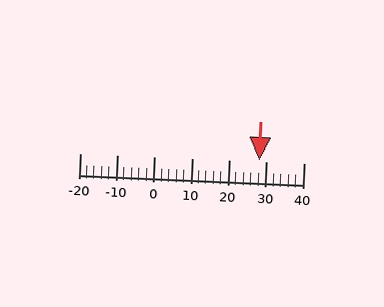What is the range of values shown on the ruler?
The ruler shows values from -20 to 40.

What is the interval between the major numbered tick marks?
The major tick marks are spaced 10 units apart.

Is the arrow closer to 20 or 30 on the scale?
The arrow is closer to 30.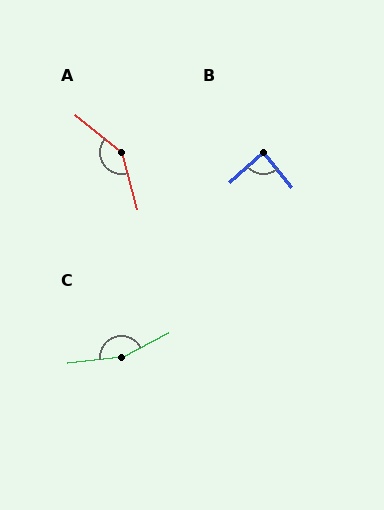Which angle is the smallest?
B, at approximately 87 degrees.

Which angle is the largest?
C, at approximately 159 degrees.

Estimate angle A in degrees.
Approximately 144 degrees.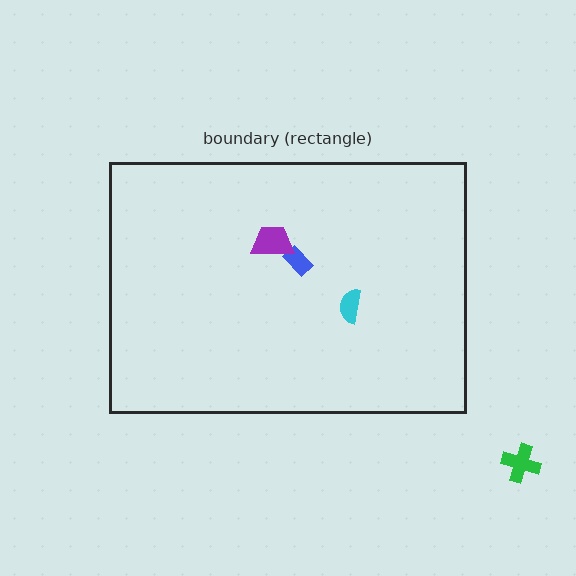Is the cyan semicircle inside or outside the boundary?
Inside.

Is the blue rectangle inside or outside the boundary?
Inside.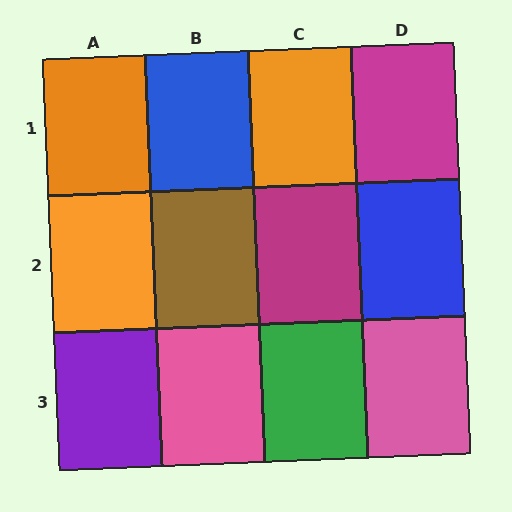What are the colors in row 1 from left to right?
Orange, blue, orange, magenta.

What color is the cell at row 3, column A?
Purple.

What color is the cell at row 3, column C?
Green.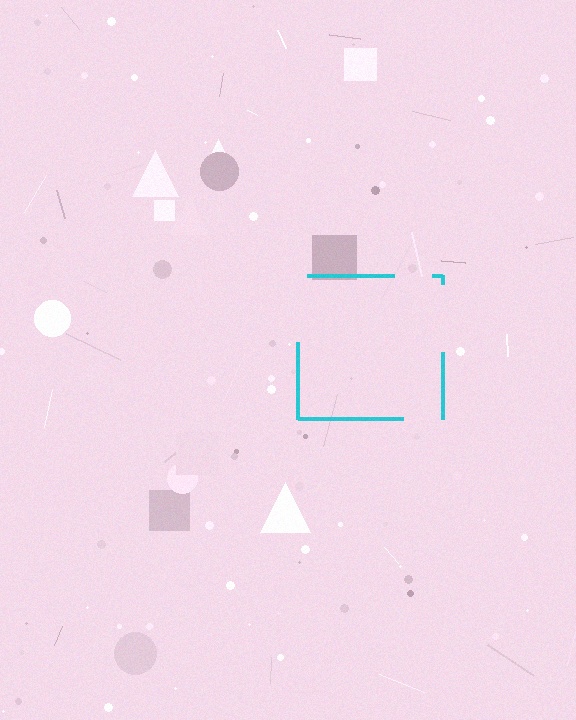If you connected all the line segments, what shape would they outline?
They would outline a square.